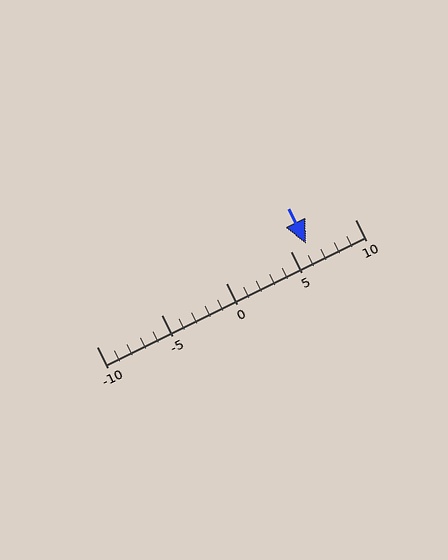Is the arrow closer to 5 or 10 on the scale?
The arrow is closer to 5.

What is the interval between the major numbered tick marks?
The major tick marks are spaced 5 units apart.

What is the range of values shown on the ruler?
The ruler shows values from -10 to 10.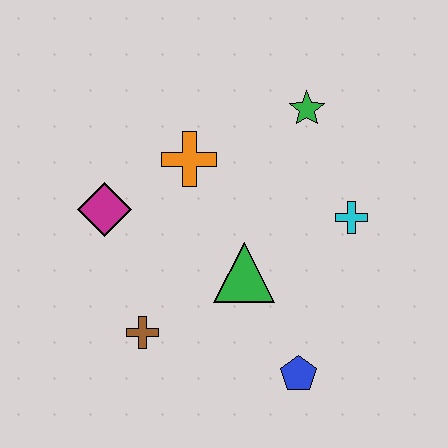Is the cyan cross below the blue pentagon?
No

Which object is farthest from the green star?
The brown cross is farthest from the green star.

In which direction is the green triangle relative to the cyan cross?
The green triangle is to the left of the cyan cross.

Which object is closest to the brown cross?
The green triangle is closest to the brown cross.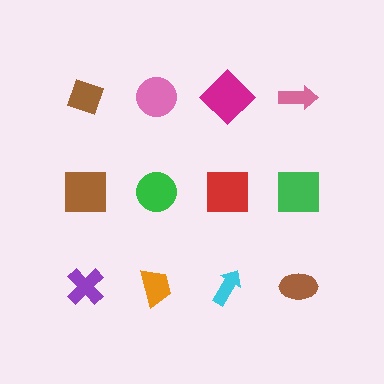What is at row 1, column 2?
A pink circle.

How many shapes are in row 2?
4 shapes.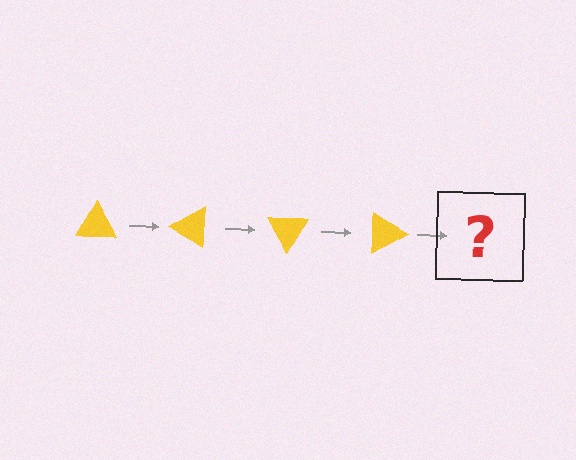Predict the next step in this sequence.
The next step is a yellow triangle rotated 120 degrees.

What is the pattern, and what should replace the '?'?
The pattern is that the triangle rotates 30 degrees each step. The '?' should be a yellow triangle rotated 120 degrees.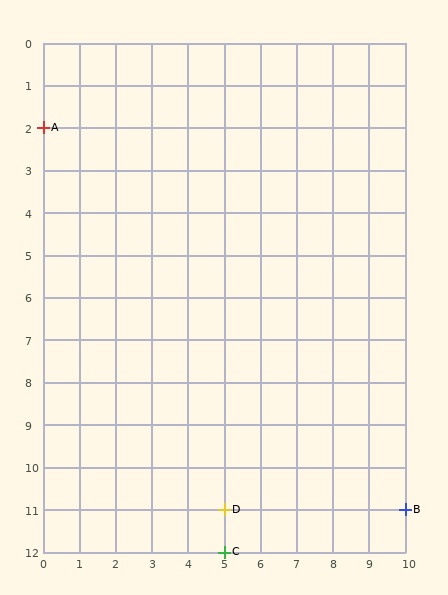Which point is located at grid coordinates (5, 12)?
Point C is at (5, 12).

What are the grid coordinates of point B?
Point B is at grid coordinates (10, 11).